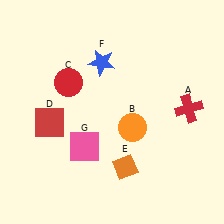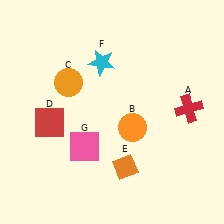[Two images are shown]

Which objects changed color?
C changed from red to orange. F changed from blue to cyan.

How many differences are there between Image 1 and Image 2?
There are 2 differences between the two images.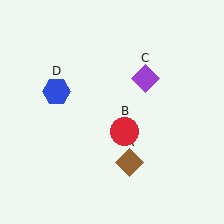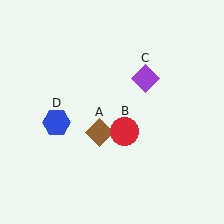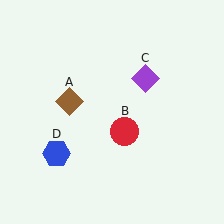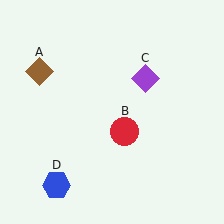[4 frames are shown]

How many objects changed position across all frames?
2 objects changed position: brown diamond (object A), blue hexagon (object D).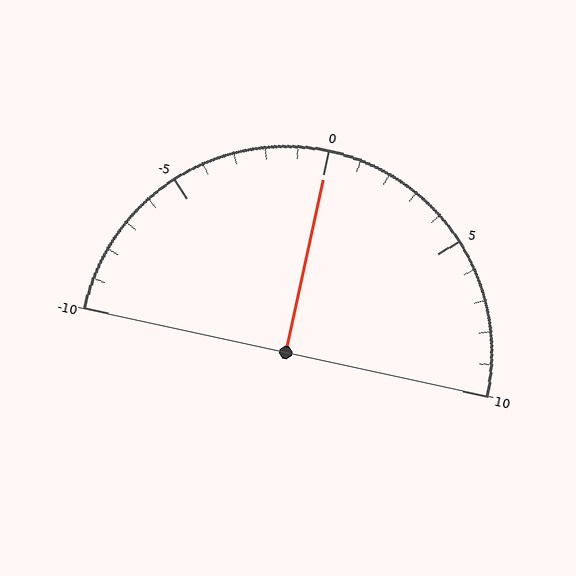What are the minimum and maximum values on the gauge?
The gauge ranges from -10 to 10.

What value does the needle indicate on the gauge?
The needle indicates approximately 0.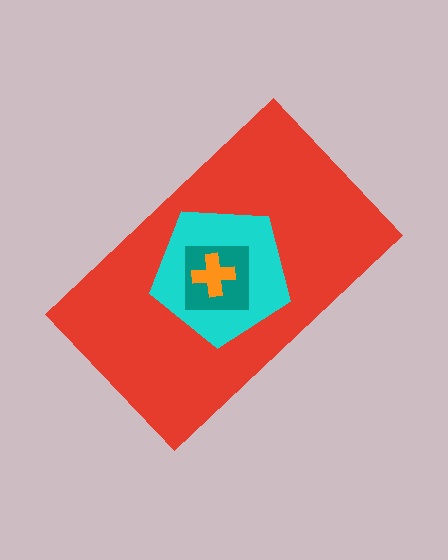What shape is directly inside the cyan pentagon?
The teal square.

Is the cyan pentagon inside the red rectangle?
Yes.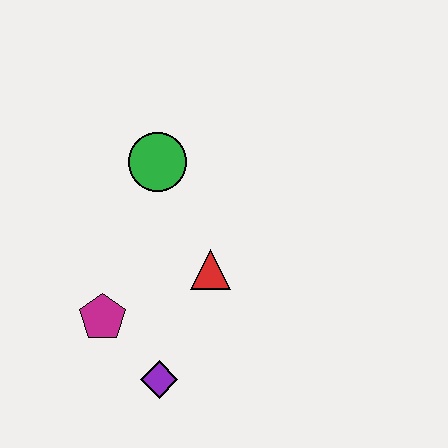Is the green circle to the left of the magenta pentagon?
No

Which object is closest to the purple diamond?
The magenta pentagon is closest to the purple diamond.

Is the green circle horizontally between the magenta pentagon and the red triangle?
Yes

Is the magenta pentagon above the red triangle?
No